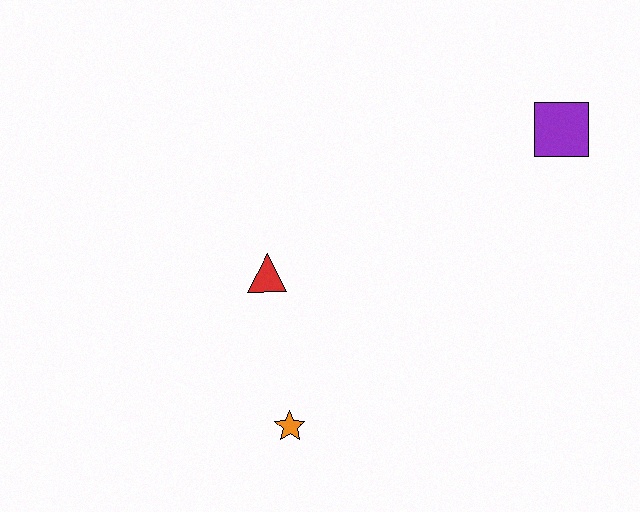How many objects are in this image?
There are 3 objects.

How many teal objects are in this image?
There are no teal objects.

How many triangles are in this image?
There is 1 triangle.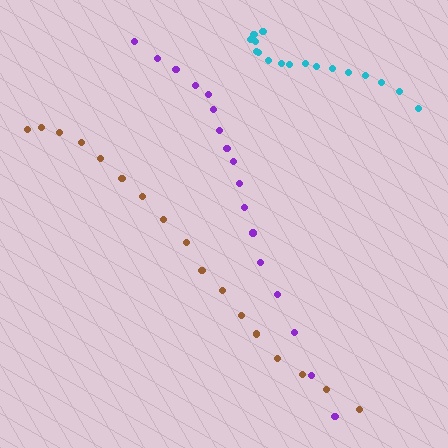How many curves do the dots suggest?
There are 3 distinct paths.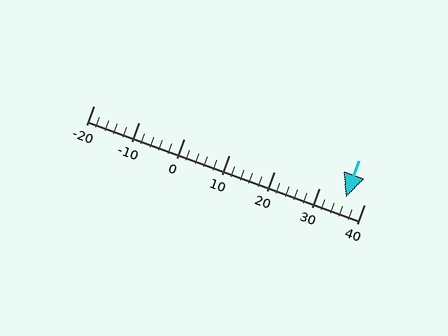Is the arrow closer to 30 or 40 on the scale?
The arrow is closer to 40.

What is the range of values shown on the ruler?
The ruler shows values from -20 to 40.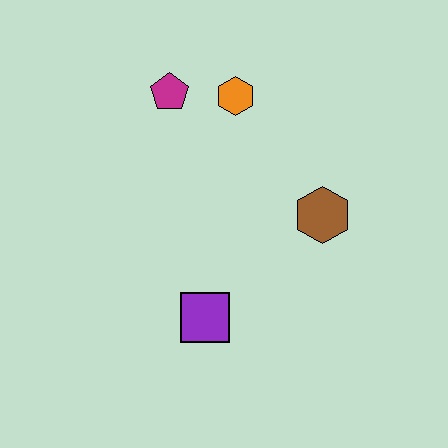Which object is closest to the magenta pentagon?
The orange hexagon is closest to the magenta pentagon.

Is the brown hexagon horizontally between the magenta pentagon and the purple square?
No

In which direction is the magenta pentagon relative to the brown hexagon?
The magenta pentagon is to the left of the brown hexagon.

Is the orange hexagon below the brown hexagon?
No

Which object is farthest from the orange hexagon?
The purple square is farthest from the orange hexagon.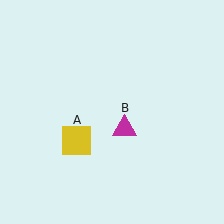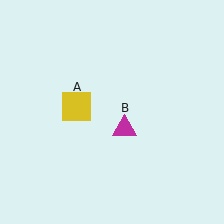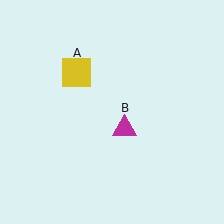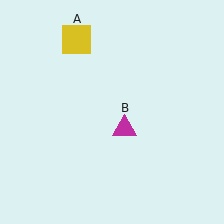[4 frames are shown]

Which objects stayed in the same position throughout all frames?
Magenta triangle (object B) remained stationary.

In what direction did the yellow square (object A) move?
The yellow square (object A) moved up.